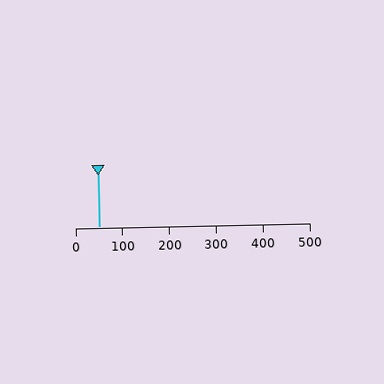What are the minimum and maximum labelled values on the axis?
The axis runs from 0 to 500.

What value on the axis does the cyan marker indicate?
The marker indicates approximately 50.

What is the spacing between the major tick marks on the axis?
The major ticks are spaced 100 apart.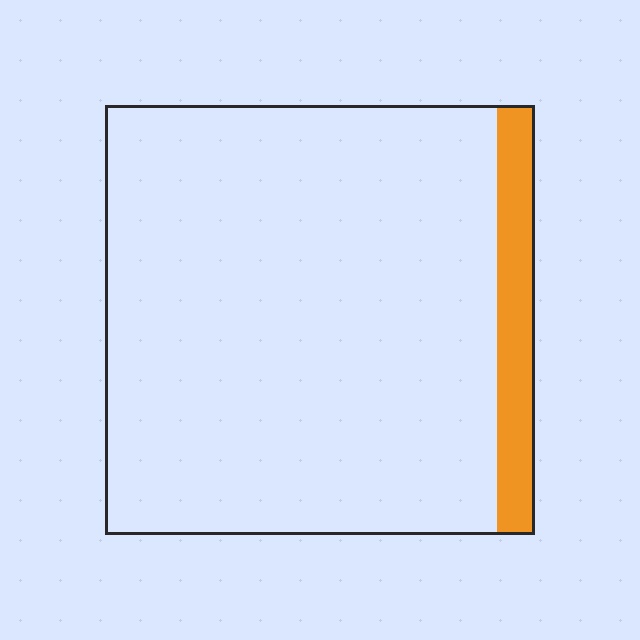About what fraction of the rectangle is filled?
About one tenth (1/10).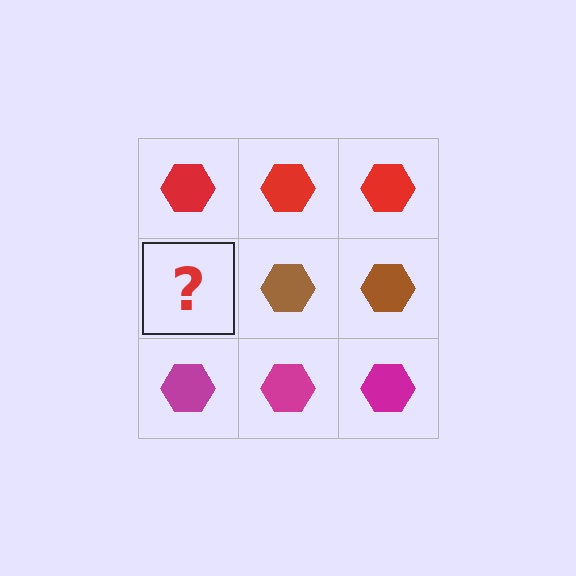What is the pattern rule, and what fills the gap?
The rule is that each row has a consistent color. The gap should be filled with a brown hexagon.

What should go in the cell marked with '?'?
The missing cell should contain a brown hexagon.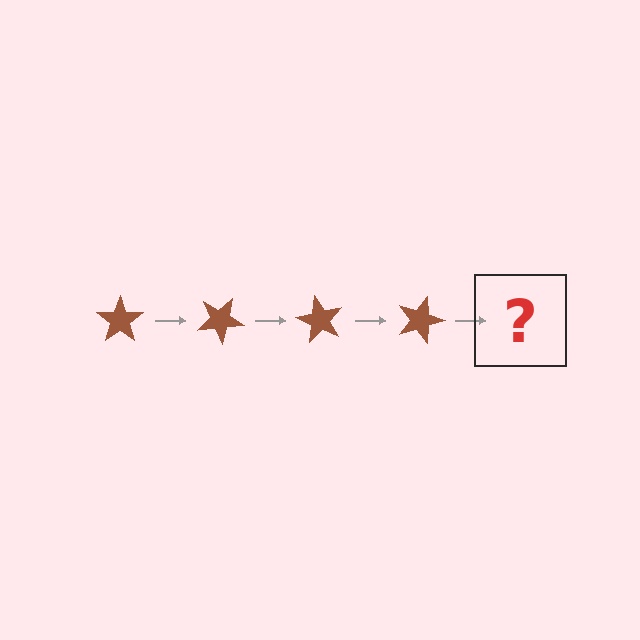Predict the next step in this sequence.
The next step is a brown star rotated 120 degrees.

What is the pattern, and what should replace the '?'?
The pattern is that the star rotates 30 degrees each step. The '?' should be a brown star rotated 120 degrees.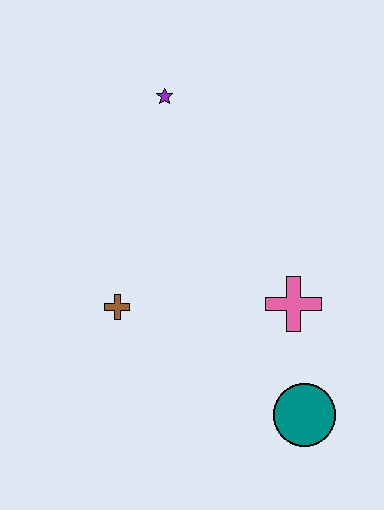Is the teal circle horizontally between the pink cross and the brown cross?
No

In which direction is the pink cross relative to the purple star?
The pink cross is below the purple star.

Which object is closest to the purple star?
The brown cross is closest to the purple star.